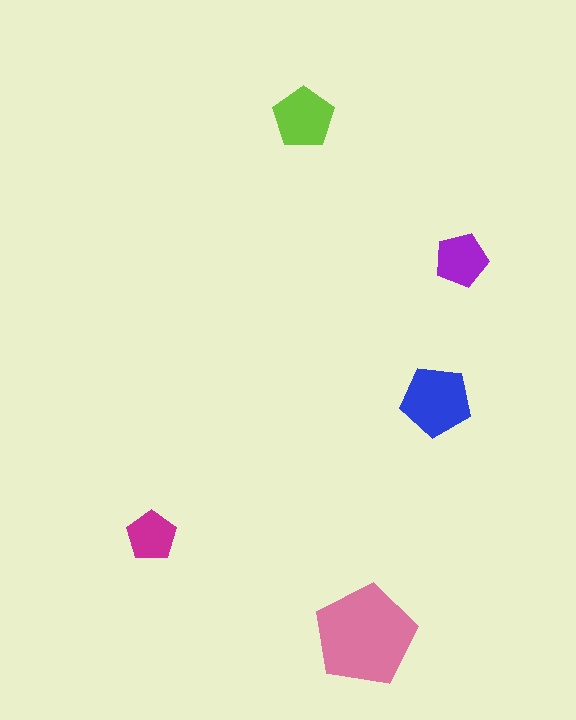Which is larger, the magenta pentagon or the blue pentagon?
The blue one.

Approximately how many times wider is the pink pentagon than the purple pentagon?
About 2 times wider.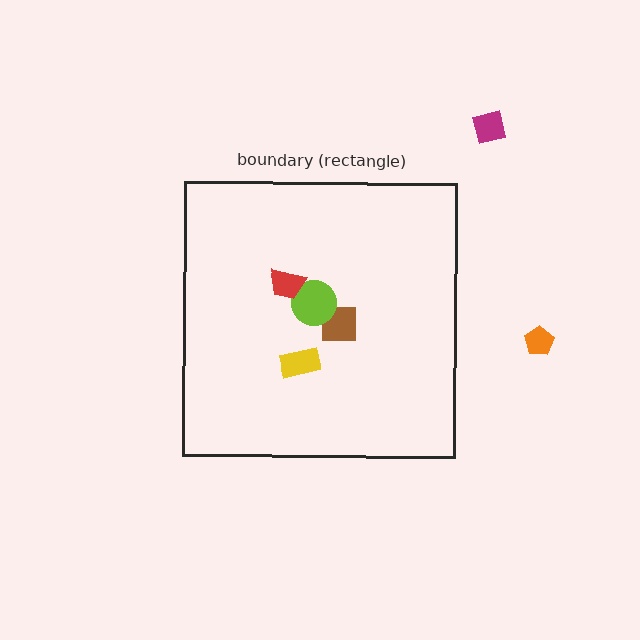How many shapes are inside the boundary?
4 inside, 2 outside.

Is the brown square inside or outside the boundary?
Inside.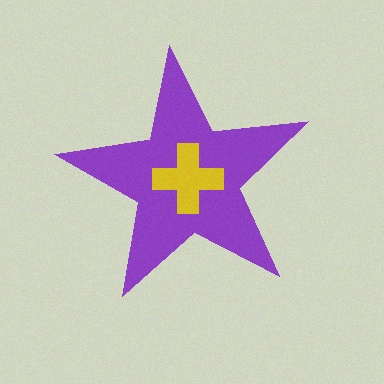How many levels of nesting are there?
2.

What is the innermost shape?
The yellow cross.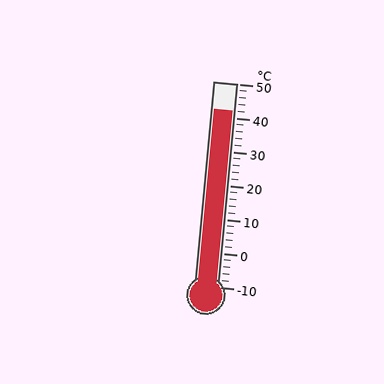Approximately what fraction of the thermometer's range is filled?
The thermometer is filled to approximately 85% of its range.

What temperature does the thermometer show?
The thermometer shows approximately 42°C.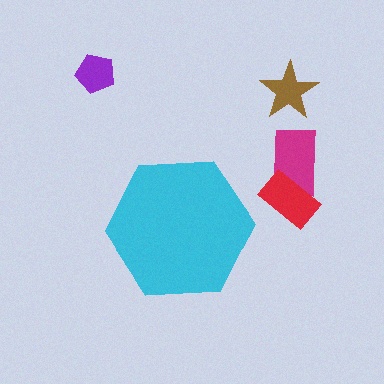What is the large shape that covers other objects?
A cyan hexagon.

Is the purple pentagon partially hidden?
No, the purple pentagon is fully visible.